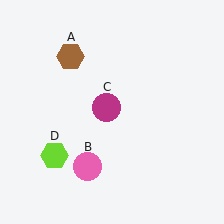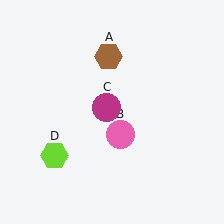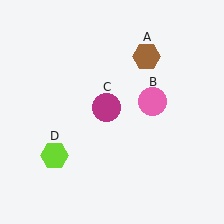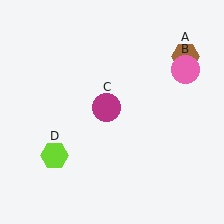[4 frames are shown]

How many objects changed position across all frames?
2 objects changed position: brown hexagon (object A), pink circle (object B).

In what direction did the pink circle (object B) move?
The pink circle (object B) moved up and to the right.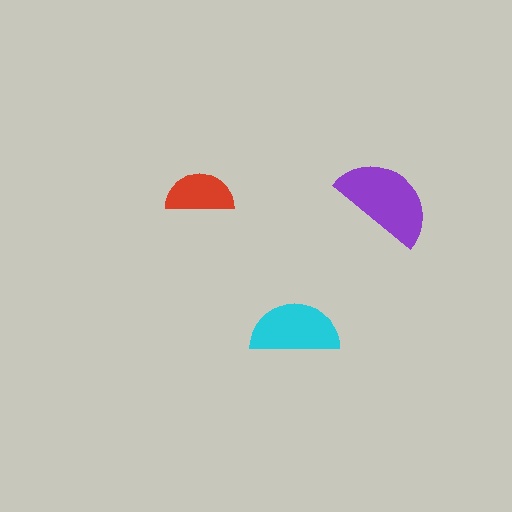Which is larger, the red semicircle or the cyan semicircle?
The cyan one.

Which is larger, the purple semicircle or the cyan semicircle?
The purple one.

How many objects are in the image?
There are 3 objects in the image.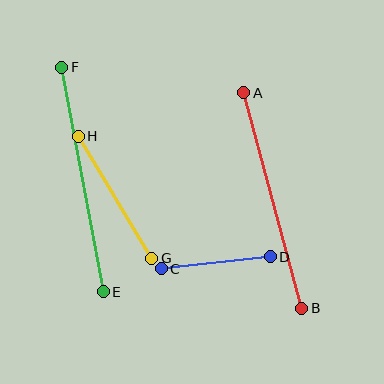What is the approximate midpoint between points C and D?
The midpoint is at approximately (216, 263) pixels.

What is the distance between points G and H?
The distance is approximately 142 pixels.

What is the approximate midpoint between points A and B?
The midpoint is at approximately (273, 200) pixels.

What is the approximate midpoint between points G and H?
The midpoint is at approximately (115, 197) pixels.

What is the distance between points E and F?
The distance is approximately 228 pixels.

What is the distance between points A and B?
The distance is approximately 224 pixels.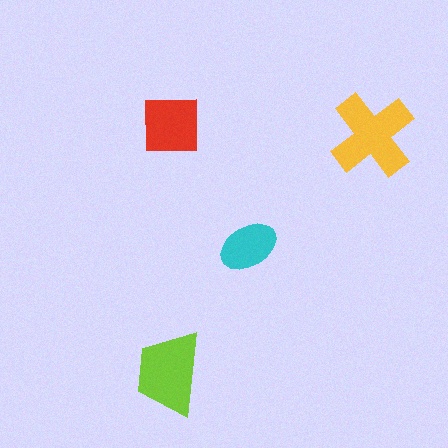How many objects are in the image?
There are 4 objects in the image.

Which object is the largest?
The yellow cross.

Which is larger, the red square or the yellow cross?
The yellow cross.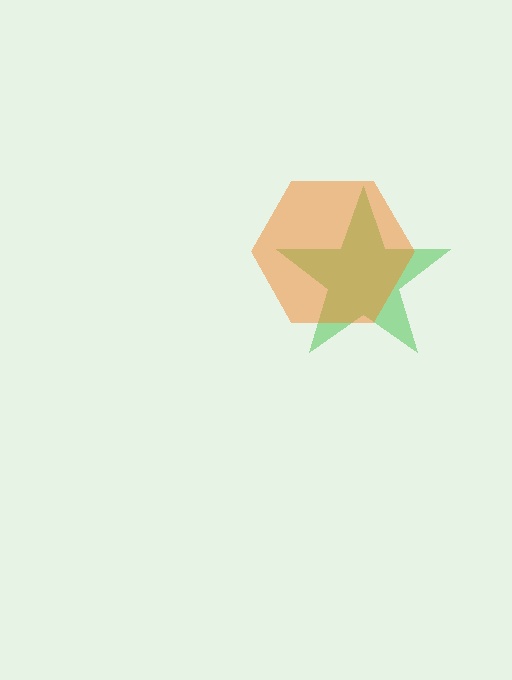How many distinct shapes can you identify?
There are 2 distinct shapes: a green star, an orange hexagon.